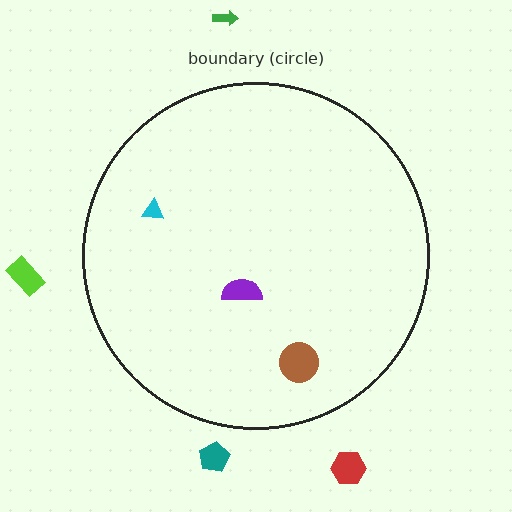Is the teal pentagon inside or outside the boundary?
Outside.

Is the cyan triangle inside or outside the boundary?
Inside.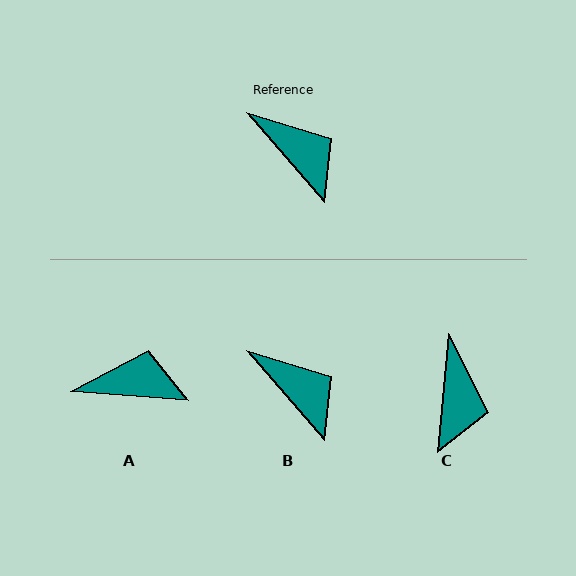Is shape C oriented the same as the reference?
No, it is off by about 46 degrees.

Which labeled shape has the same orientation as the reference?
B.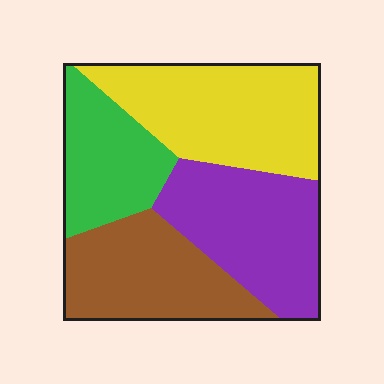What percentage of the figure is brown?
Brown takes up less than a quarter of the figure.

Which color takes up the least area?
Green, at roughly 20%.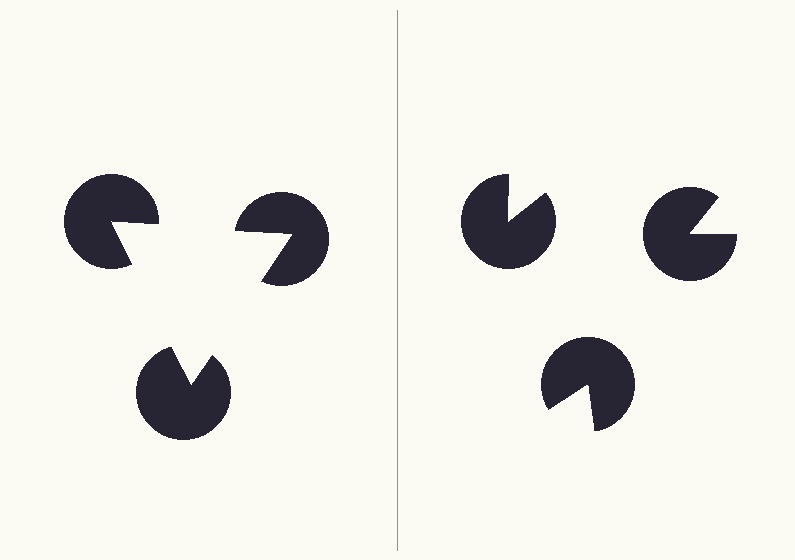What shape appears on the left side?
An illusory triangle.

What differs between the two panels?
The pac-man discs are positioned identically on both sides; only the wedge orientations differ. On the left they align to a triangle; on the right they are misaligned.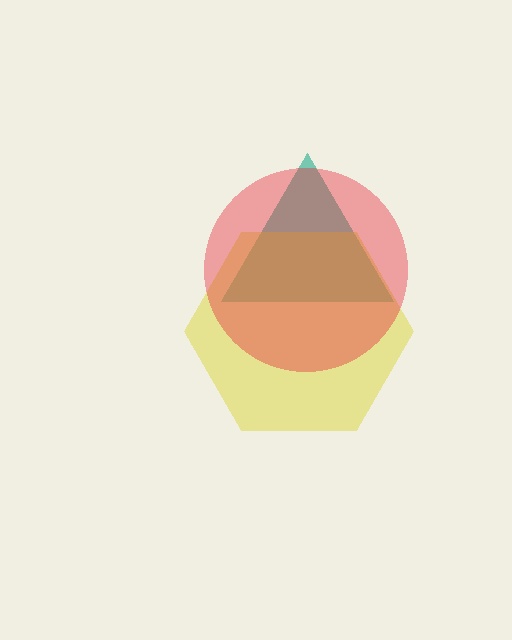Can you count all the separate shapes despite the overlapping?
Yes, there are 3 separate shapes.